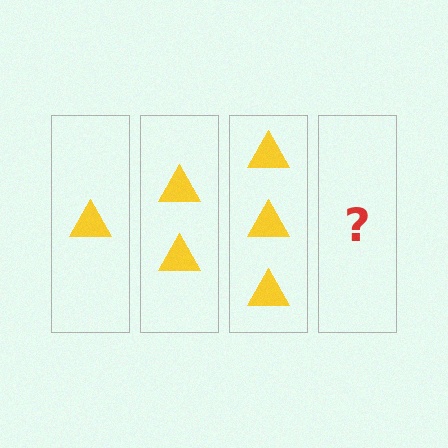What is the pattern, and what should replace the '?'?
The pattern is that each step adds one more triangle. The '?' should be 4 triangles.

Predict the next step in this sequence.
The next step is 4 triangles.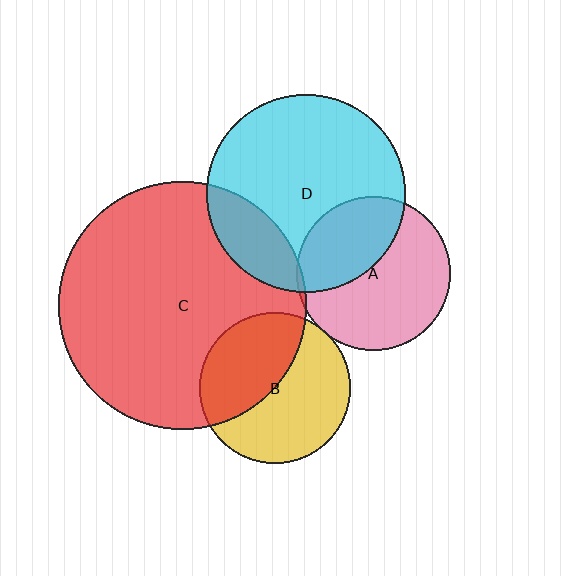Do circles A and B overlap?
Yes.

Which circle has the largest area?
Circle C (red).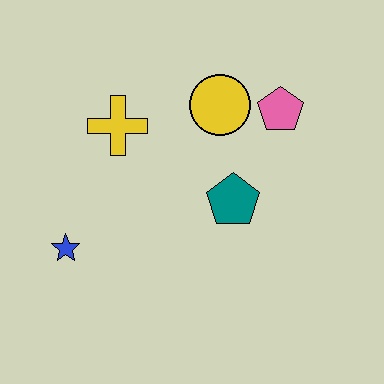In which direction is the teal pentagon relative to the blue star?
The teal pentagon is to the right of the blue star.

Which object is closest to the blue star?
The yellow cross is closest to the blue star.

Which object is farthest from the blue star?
The pink pentagon is farthest from the blue star.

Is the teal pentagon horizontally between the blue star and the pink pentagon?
Yes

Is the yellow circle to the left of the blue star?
No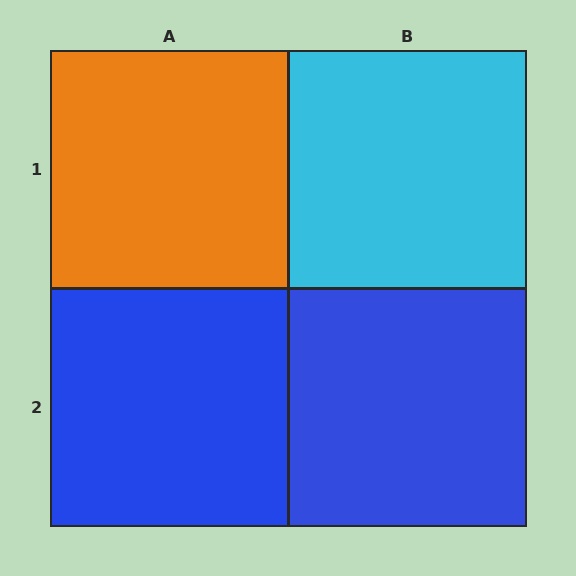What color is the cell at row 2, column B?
Blue.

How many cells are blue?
2 cells are blue.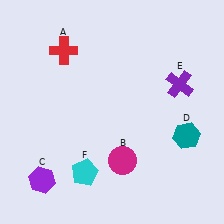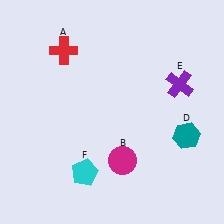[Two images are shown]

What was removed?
The purple hexagon (C) was removed in Image 2.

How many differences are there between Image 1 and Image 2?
There is 1 difference between the two images.